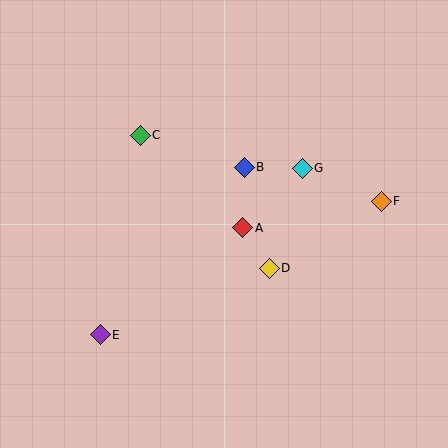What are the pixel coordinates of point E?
Point E is at (100, 335).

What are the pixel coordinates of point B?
Point B is at (244, 167).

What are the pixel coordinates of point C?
Point C is at (140, 135).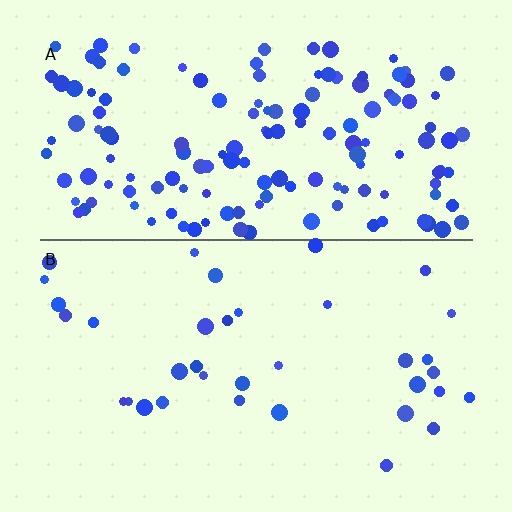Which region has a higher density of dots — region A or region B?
A (the top).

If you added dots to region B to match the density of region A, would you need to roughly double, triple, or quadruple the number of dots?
Approximately quadruple.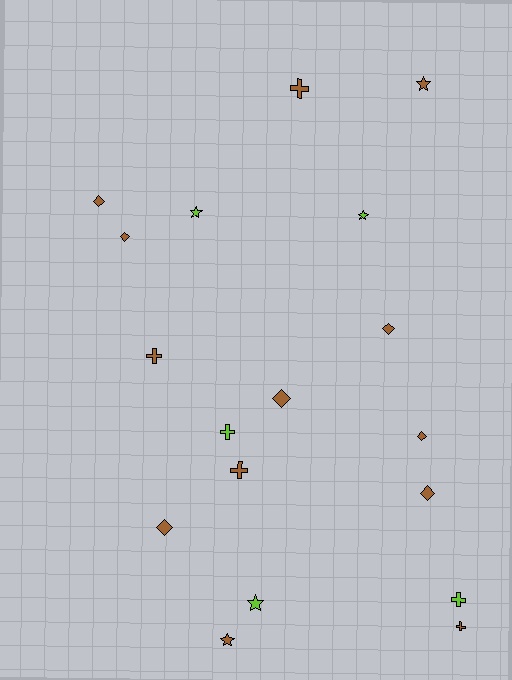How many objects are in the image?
There are 18 objects.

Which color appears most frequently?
Brown, with 13 objects.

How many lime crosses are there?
There are 2 lime crosses.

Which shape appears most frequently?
Diamond, with 7 objects.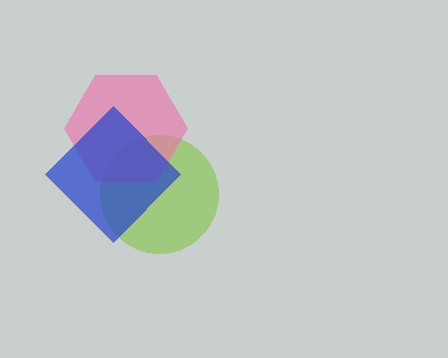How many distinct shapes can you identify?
There are 3 distinct shapes: a lime circle, a pink hexagon, a blue diamond.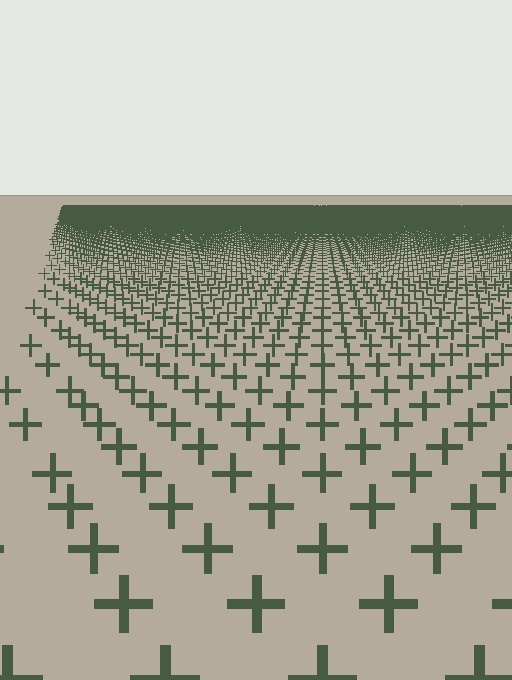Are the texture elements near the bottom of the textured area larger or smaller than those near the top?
Larger. Near the bottom, elements are closer to the viewer and appear at a bigger on-screen size.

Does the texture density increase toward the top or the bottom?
Density increases toward the top.